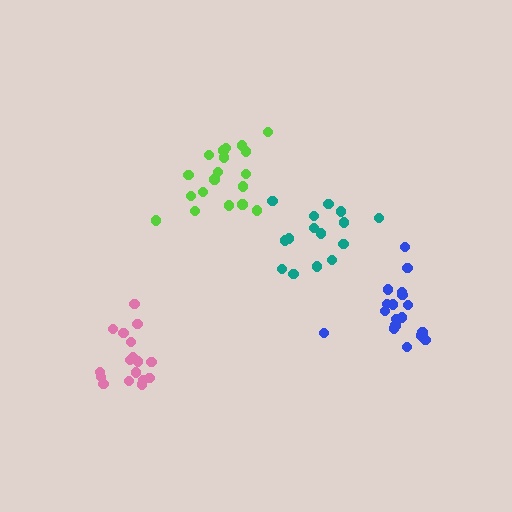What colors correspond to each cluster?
The clusters are colored: blue, teal, pink, lime.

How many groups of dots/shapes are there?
There are 4 groups.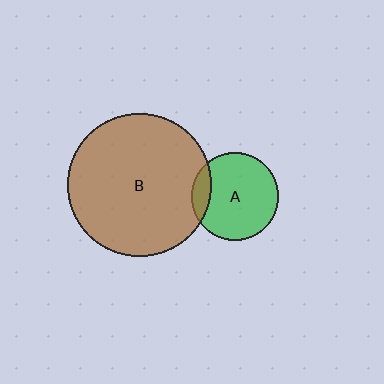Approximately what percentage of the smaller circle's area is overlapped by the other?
Approximately 15%.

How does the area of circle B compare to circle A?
Approximately 2.7 times.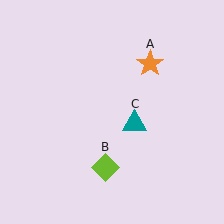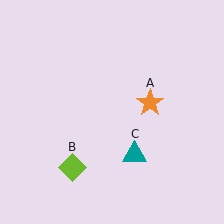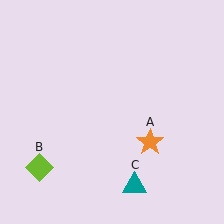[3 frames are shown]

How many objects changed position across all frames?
3 objects changed position: orange star (object A), lime diamond (object B), teal triangle (object C).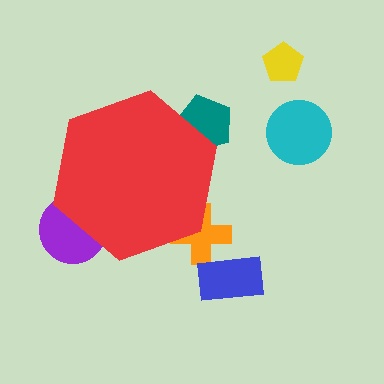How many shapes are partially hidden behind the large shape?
3 shapes are partially hidden.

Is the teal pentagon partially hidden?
Yes, the teal pentagon is partially hidden behind the red hexagon.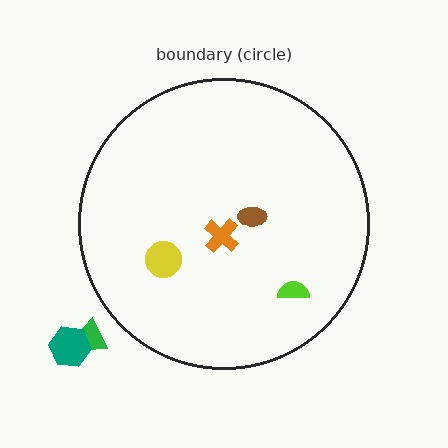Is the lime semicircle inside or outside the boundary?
Inside.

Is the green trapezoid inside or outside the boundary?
Outside.